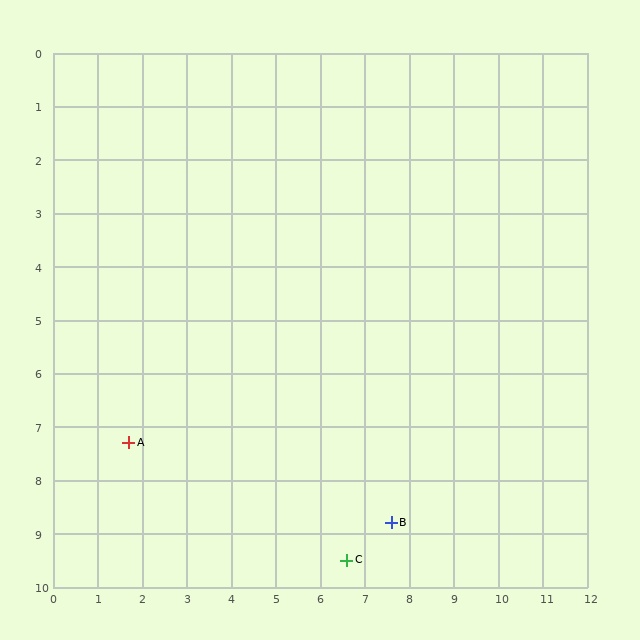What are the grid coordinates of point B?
Point B is at approximately (7.6, 8.8).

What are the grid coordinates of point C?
Point C is at approximately (6.6, 9.5).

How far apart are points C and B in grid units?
Points C and B are about 1.2 grid units apart.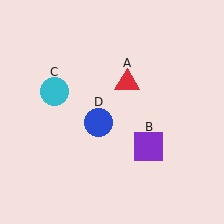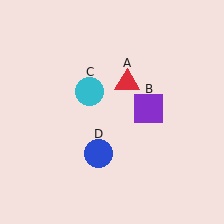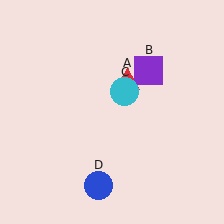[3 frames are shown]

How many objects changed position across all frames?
3 objects changed position: purple square (object B), cyan circle (object C), blue circle (object D).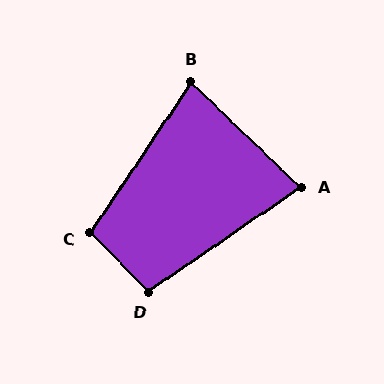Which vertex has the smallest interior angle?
A, at approximately 78 degrees.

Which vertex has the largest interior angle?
C, at approximately 102 degrees.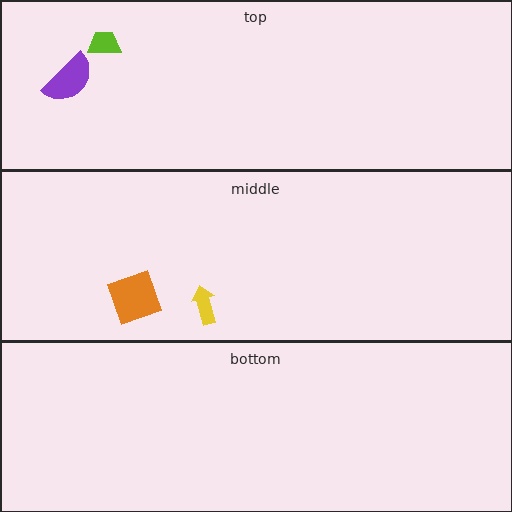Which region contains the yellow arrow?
The middle region.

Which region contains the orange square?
The middle region.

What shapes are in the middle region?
The yellow arrow, the orange square.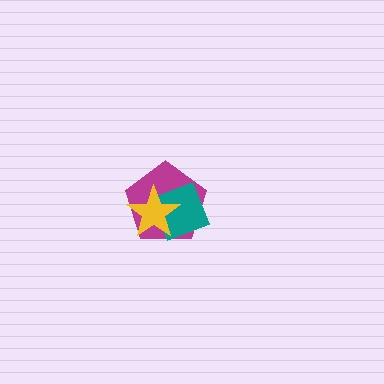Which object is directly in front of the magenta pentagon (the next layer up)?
The teal diamond is directly in front of the magenta pentagon.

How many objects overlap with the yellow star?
2 objects overlap with the yellow star.